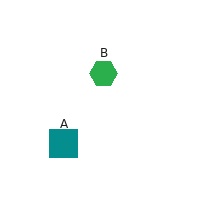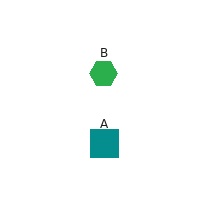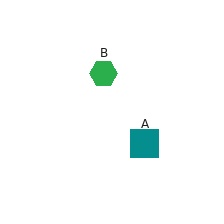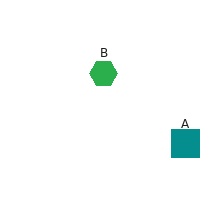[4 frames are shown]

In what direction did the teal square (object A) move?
The teal square (object A) moved right.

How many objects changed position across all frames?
1 object changed position: teal square (object A).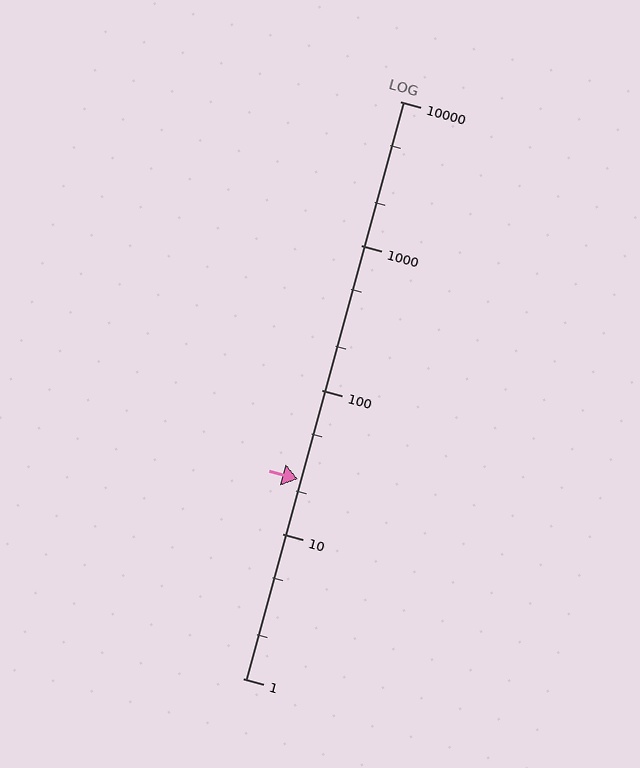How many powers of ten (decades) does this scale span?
The scale spans 4 decades, from 1 to 10000.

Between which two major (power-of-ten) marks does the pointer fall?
The pointer is between 10 and 100.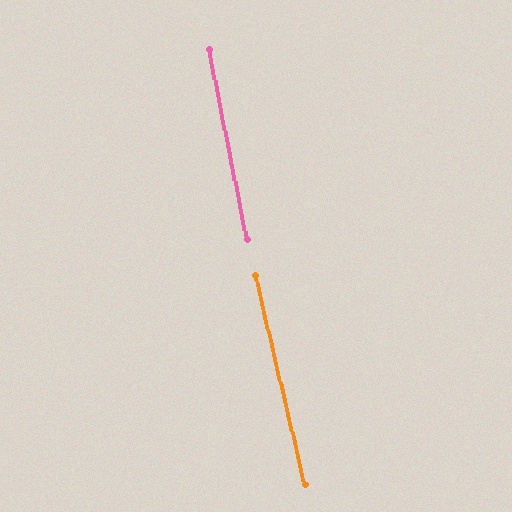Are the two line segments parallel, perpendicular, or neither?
Parallel — their directions differ by only 1.9°.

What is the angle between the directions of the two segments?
Approximately 2 degrees.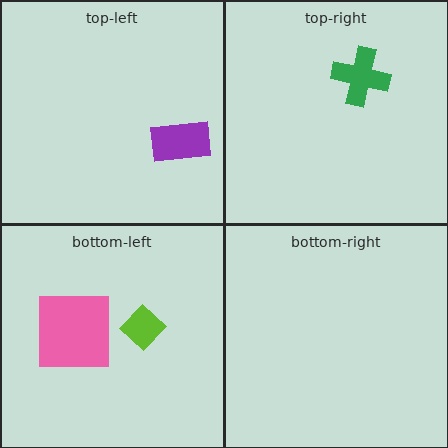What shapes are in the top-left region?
The purple rectangle.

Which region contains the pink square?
The bottom-left region.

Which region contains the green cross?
The top-right region.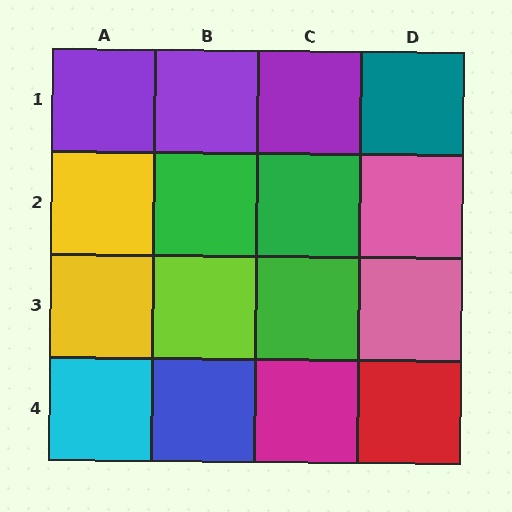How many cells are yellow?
2 cells are yellow.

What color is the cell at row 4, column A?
Cyan.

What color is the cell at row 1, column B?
Purple.